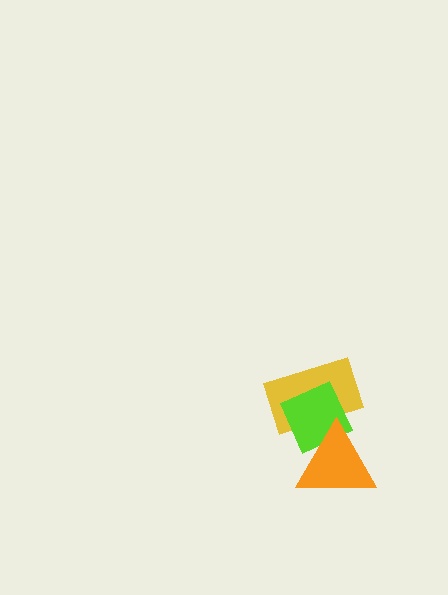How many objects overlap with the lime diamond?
2 objects overlap with the lime diamond.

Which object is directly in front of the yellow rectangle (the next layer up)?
The lime diamond is directly in front of the yellow rectangle.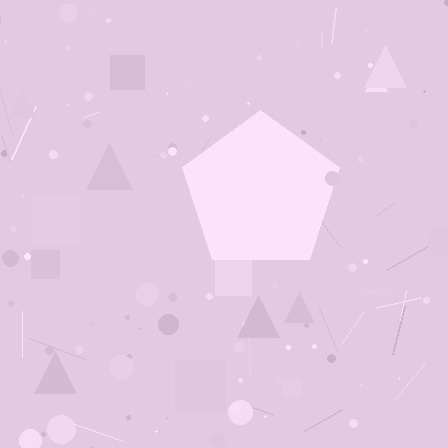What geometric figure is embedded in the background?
A pentagon is embedded in the background.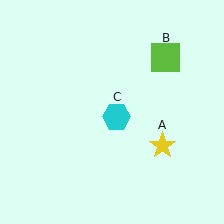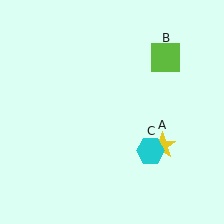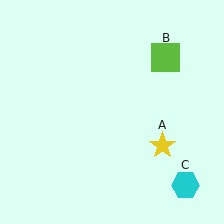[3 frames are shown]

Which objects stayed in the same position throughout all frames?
Yellow star (object A) and lime square (object B) remained stationary.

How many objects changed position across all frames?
1 object changed position: cyan hexagon (object C).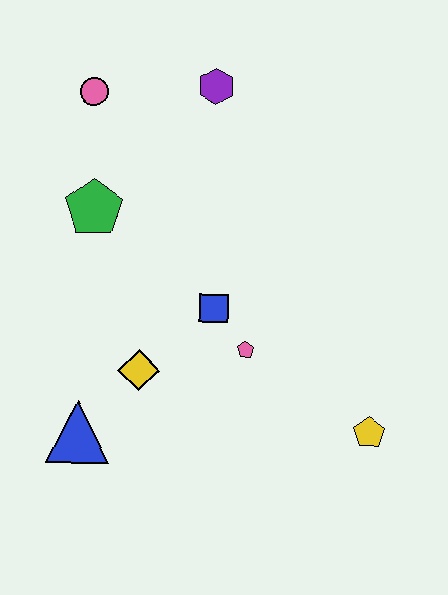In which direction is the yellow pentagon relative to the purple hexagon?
The yellow pentagon is below the purple hexagon.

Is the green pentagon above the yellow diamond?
Yes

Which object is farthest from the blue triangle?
The purple hexagon is farthest from the blue triangle.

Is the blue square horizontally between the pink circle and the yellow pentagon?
Yes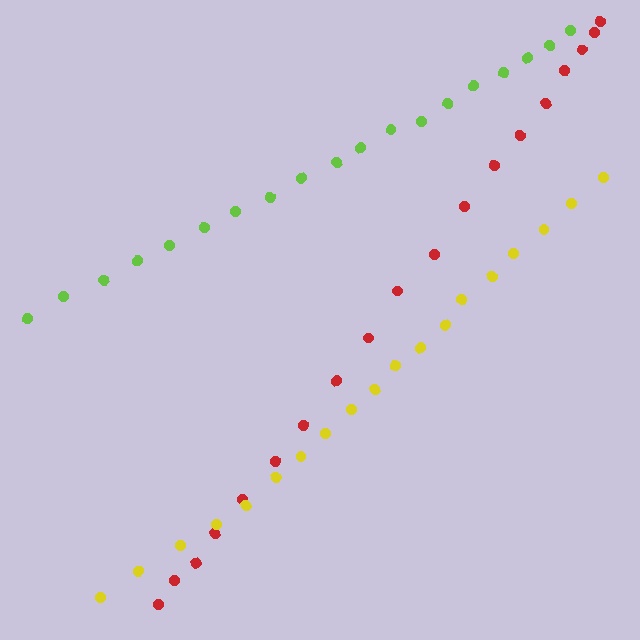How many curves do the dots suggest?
There are 3 distinct paths.